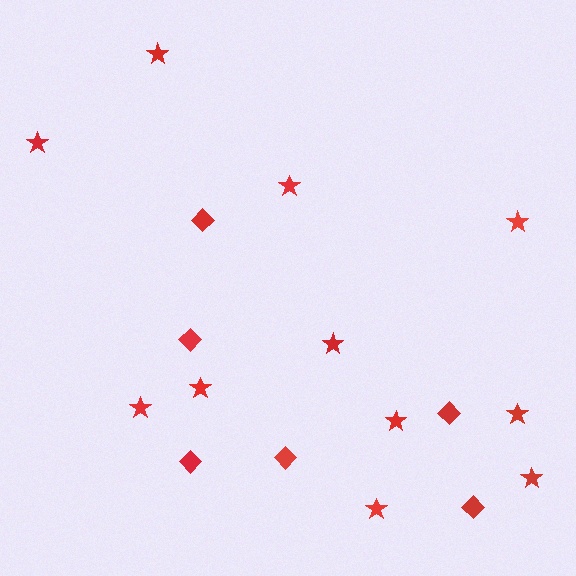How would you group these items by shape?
There are 2 groups: one group of diamonds (6) and one group of stars (11).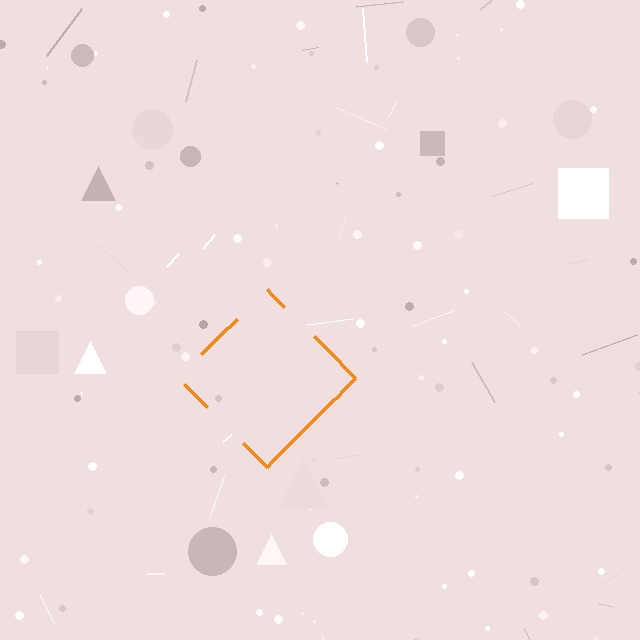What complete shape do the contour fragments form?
The contour fragments form a diamond.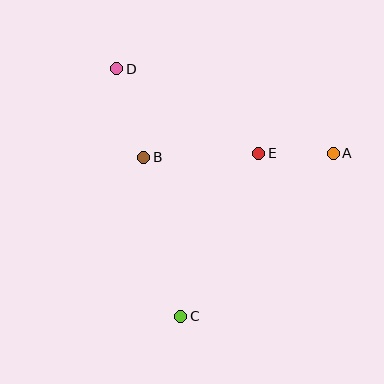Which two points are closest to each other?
Points A and E are closest to each other.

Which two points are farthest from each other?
Points C and D are farthest from each other.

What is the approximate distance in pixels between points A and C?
The distance between A and C is approximately 223 pixels.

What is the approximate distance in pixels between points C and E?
The distance between C and E is approximately 181 pixels.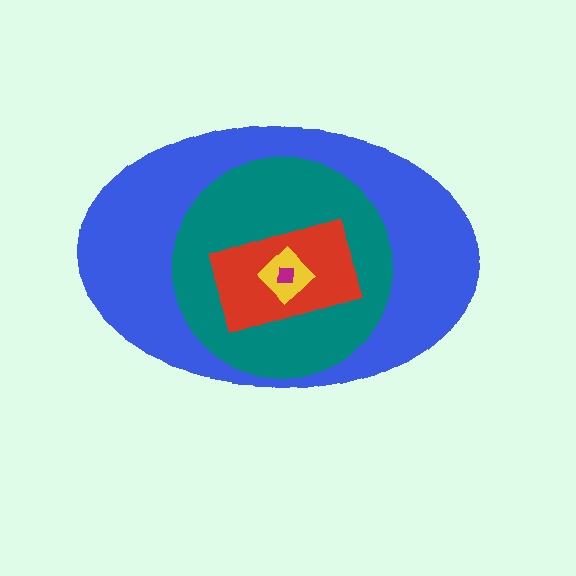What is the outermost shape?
The blue ellipse.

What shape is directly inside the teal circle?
The red rectangle.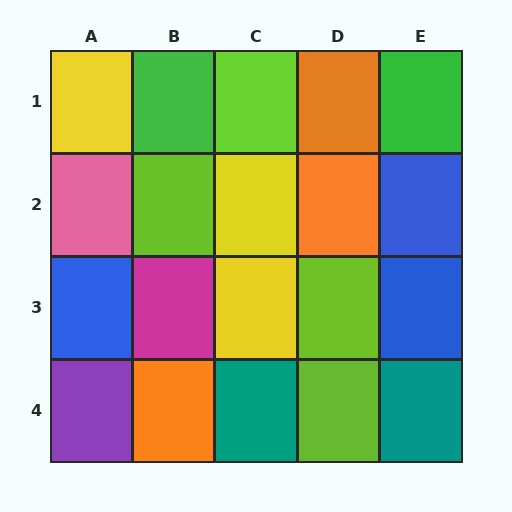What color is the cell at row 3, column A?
Blue.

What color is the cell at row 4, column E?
Teal.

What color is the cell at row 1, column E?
Green.